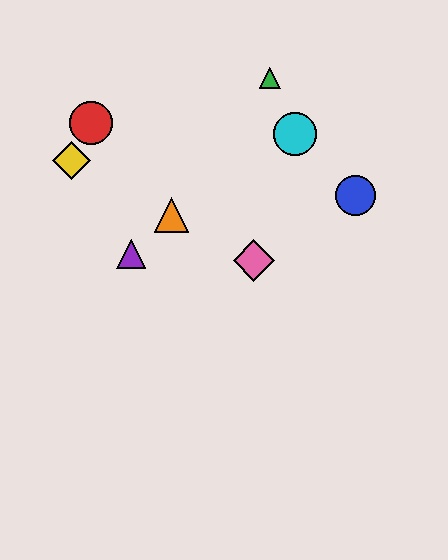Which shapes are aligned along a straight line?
The yellow diamond, the orange triangle, the pink diamond are aligned along a straight line.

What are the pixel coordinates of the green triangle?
The green triangle is at (270, 78).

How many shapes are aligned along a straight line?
3 shapes (the yellow diamond, the orange triangle, the pink diamond) are aligned along a straight line.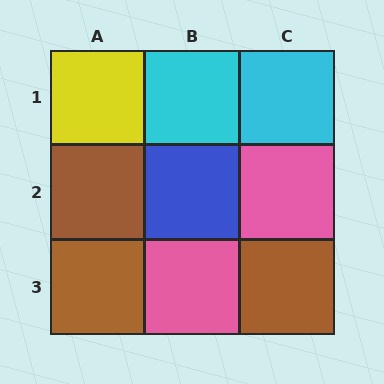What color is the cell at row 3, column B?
Pink.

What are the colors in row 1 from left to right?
Yellow, cyan, cyan.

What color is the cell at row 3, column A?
Brown.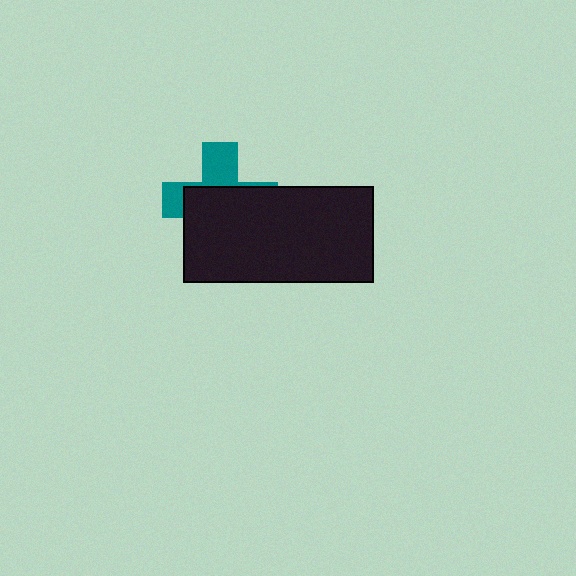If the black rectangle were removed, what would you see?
You would see the complete teal cross.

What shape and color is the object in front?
The object in front is a black rectangle.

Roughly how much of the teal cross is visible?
A small part of it is visible (roughly 37%).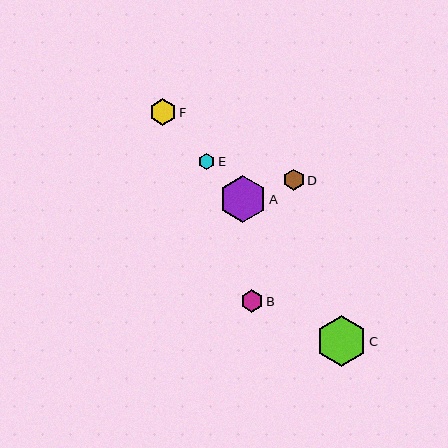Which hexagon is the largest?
Hexagon C is the largest with a size of approximately 51 pixels.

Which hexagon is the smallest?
Hexagon E is the smallest with a size of approximately 17 pixels.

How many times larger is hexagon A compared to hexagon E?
Hexagon A is approximately 2.8 times the size of hexagon E.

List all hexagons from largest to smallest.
From largest to smallest: C, A, F, B, D, E.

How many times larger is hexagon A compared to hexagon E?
Hexagon A is approximately 2.8 times the size of hexagon E.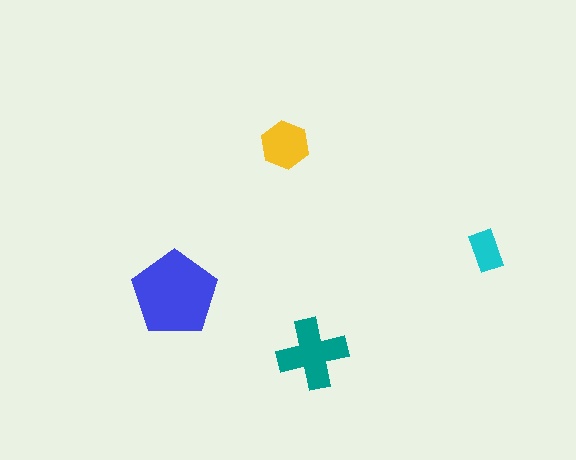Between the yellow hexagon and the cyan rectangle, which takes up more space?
The yellow hexagon.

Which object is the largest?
The blue pentagon.